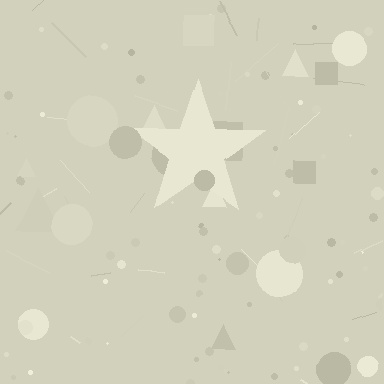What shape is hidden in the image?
A star is hidden in the image.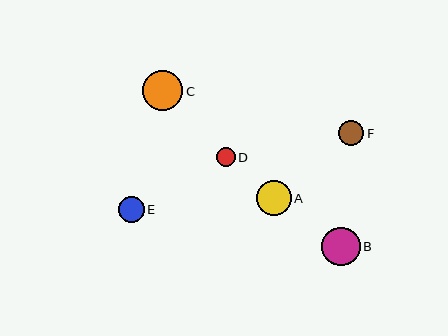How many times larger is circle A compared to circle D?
Circle A is approximately 1.8 times the size of circle D.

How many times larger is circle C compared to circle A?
Circle C is approximately 1.2 times the size of circle A.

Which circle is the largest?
Circle C is the largest with a size of approximately 40 pixels.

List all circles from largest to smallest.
From largest to smallest: C, B, A, E, F, D.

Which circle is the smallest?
Circle D is the smallest with a size of approximately 19 pixels.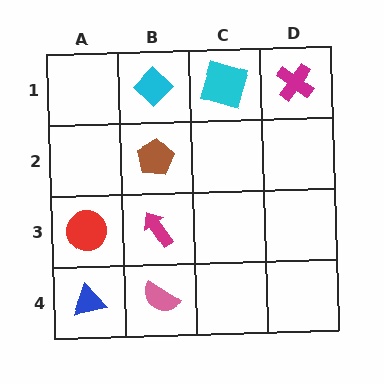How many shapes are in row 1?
3 shapes.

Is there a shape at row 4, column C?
No, that cell is empty.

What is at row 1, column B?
A cyan diamond.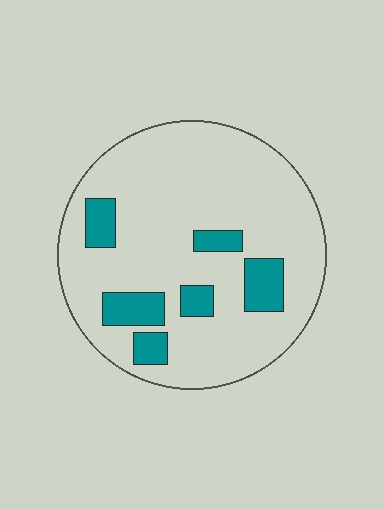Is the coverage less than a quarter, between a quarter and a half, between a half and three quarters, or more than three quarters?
Less than a quarter.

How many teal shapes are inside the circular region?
6.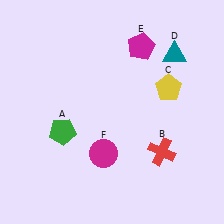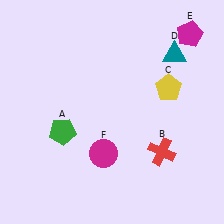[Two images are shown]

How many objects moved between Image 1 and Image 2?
1 object moved between the two images.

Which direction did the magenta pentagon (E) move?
The magenta pentagon (E) moved right.